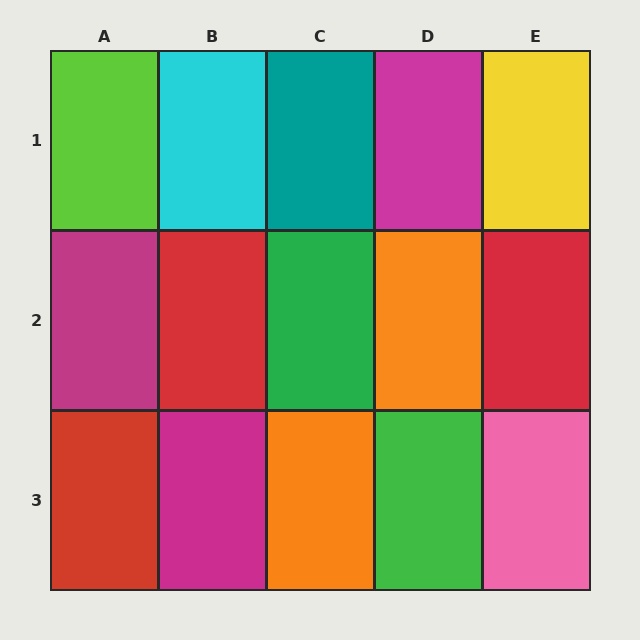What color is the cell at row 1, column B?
Cyan.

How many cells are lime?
1 cell is lime.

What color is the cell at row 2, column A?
Magenta.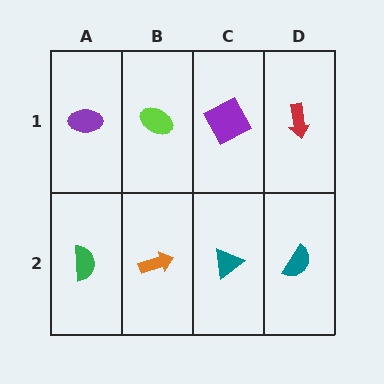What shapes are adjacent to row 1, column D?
A teal semicircle (row 2, column D), a purple square (row 1, column C).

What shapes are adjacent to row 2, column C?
A purple square (row 1, column C), an orange arrow (row 2, column B), a teal semicircle (row 2, column D).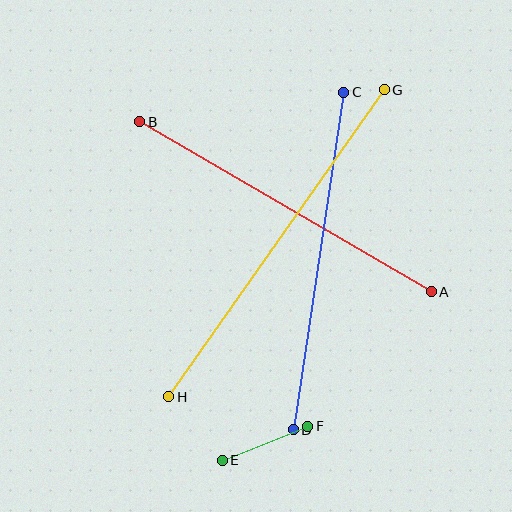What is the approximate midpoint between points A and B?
The midpoint is at approximately (286, 207) pixels.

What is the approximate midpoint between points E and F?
The midpoint is at approximately (265, 443) pixels.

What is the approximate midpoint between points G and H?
The midpoint is at approximately (277, 243) pixels.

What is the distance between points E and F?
The distance is approximately 92 pixels.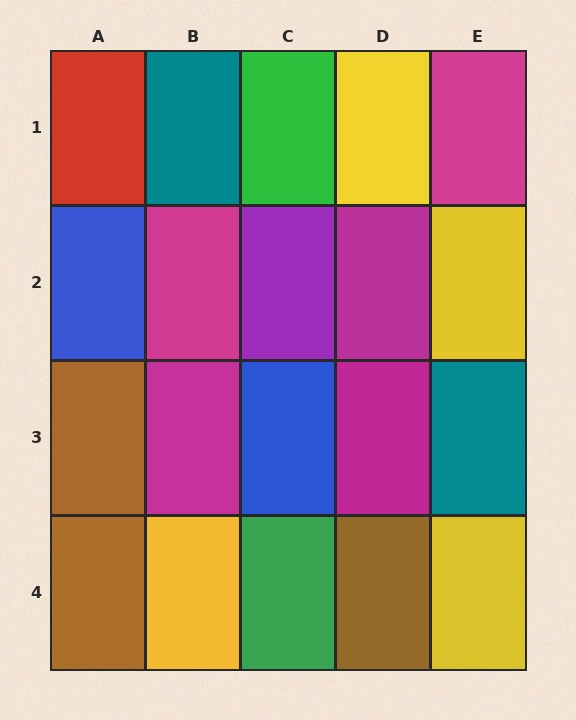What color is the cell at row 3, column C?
Blue.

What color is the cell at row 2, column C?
Purple.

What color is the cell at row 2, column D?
Magenta.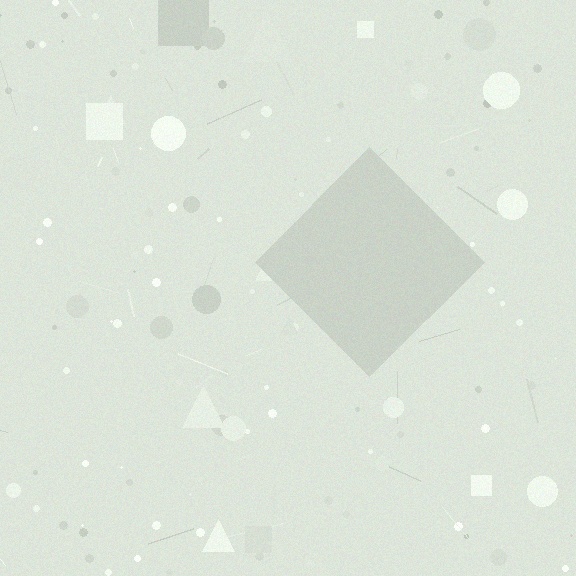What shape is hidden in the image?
A diamond is hidden in the image.